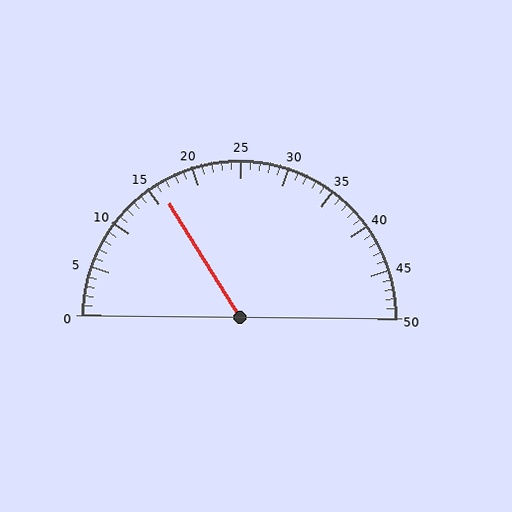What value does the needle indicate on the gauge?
The needle indicates approximately 16.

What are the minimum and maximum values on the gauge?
The gauge ranges from 0 to 50.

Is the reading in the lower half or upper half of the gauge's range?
The reading is in the lower half of the range (0 to 50).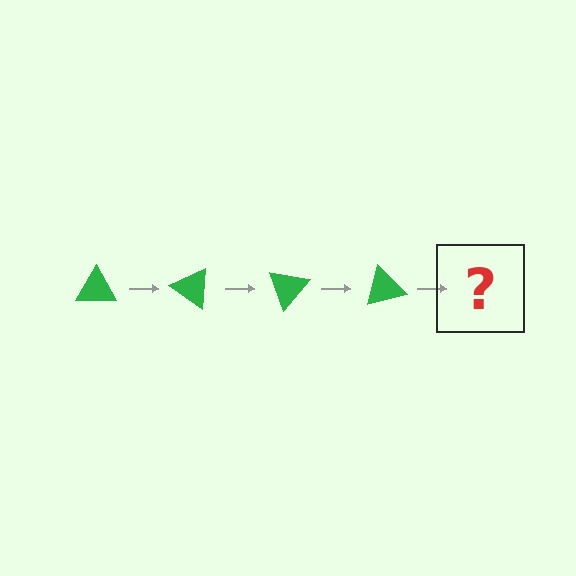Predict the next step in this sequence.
The next step is a green triangle rotated 140 degrees.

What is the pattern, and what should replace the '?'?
The pattern is that the triangle rotates 35 degrees each step. The '?' should be a green triangle rotated 140 degrees.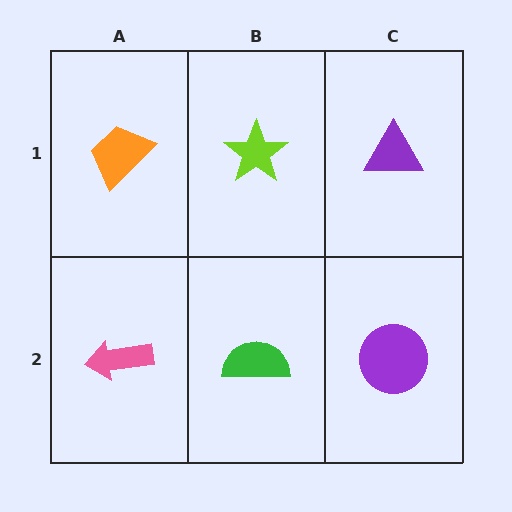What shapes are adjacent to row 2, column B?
A lime star (row 1, column B), a pink arrow (row 2, column A), a purple circle (row 2, column C).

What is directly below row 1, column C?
A purple circle.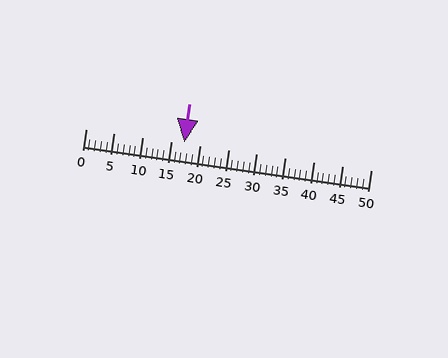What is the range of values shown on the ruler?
The ruler shows values from 0 to 50.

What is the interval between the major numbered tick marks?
The major tick marks are spaced 5 units apart.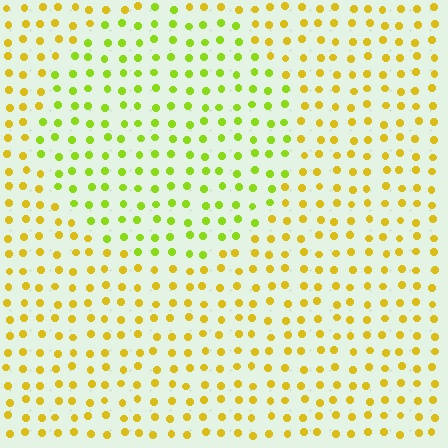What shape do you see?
I see a circle.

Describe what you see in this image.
The image is filled with small yellow elements in a uniform arrangement. A circle-shaped region is visible where the elements are tinted to a slightly different hue, forming a subtle color boundary.